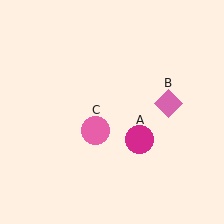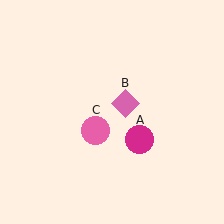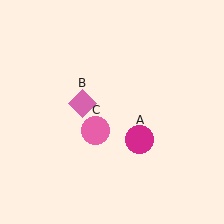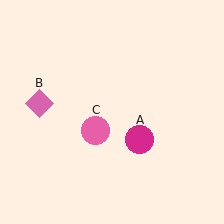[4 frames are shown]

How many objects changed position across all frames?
1 object changed position: pink diamond (object B).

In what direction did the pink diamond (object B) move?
The pink diamond (object B) moved left.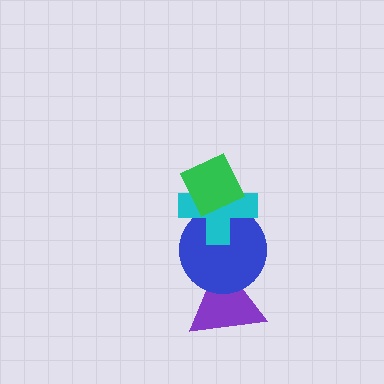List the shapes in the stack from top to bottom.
From top to bottom: the green diamond, the cyan cross, the blue circle, the purple triangle.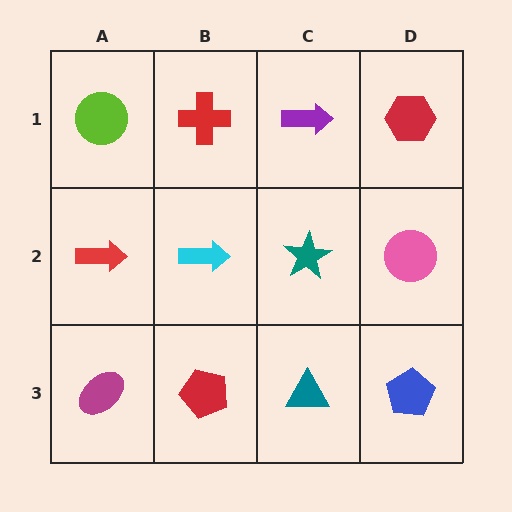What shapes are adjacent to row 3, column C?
A teal star (row 2, column C), a red pentagon (row 3, column B), a blue pentagon (row 3, column D).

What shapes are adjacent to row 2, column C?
A purple arrow (row 1, column C), a teal triangle (row 3, column C), a cyan arrow (row 2, column B), a pink circle (row 2, column D).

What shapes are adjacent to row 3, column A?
A red arrow (row 2, column A), a red pentagon (row 3, column B).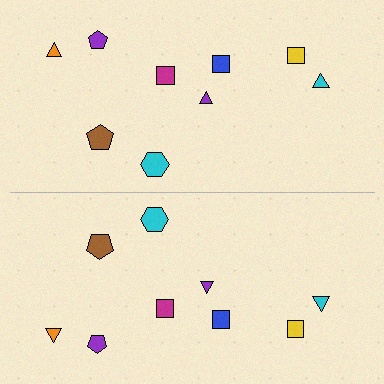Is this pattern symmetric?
Yes, this pattern has bilateral (reflection) symmetry.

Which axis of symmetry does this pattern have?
The pattern has a horizontal axis of symmetry running through the center of the image.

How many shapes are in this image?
There are 18 shapes in this image.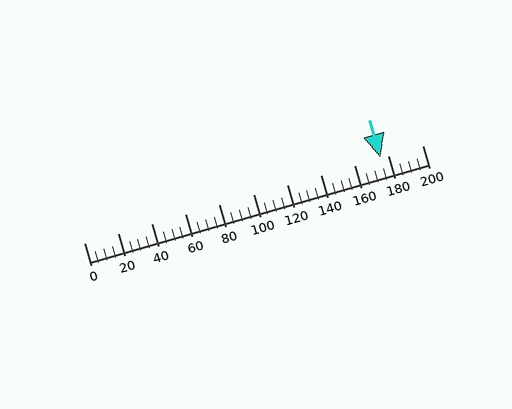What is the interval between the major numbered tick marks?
The major tick marks are spaced 20 units apart.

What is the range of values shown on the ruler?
The ruler shows values from 0 to 200.